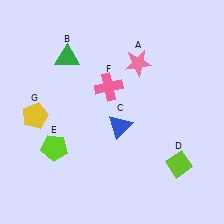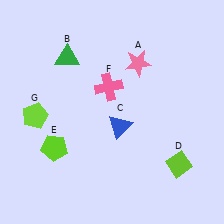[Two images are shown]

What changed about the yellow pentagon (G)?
In Image 1, G is yellow. In Image 2, it changed to lime.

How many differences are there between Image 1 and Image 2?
There is 1 difference between the two images.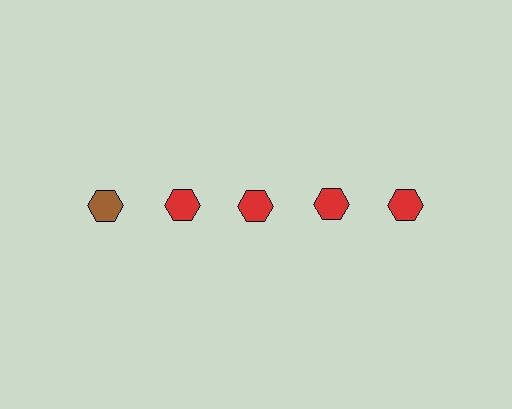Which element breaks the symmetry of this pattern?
The brown hexagon in the top row, leftmost column breaks the symmetry. All other shapes are red hexagons.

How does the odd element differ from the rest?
It has a different color: brown instead of red.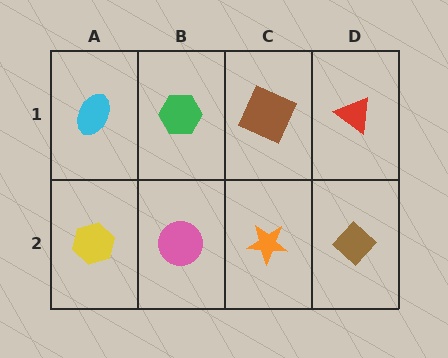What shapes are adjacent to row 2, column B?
A green hexagon (row 1, column B), a yellow hexagon (row 2, column A), an orange star (row 2, column C).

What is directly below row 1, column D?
A brown diamond.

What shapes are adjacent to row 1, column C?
An orange star (row 2, column C), a green hexagon (row 1, column B), a red triangle (row 1, column D).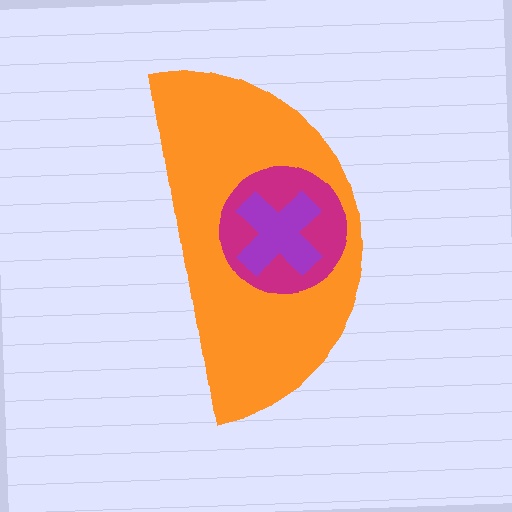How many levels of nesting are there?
3.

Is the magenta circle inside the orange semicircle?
Yes.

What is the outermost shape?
The orange semicircle.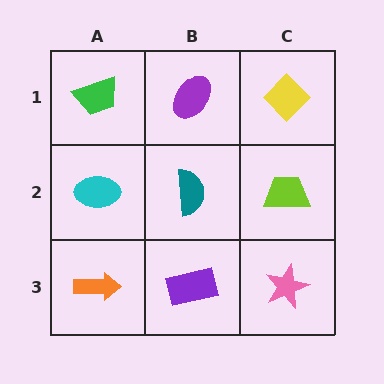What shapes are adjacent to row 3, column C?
A lime trapezoid (row 2, column C), a purple rectangle (row 3, column B).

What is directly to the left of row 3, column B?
An orange arrow.